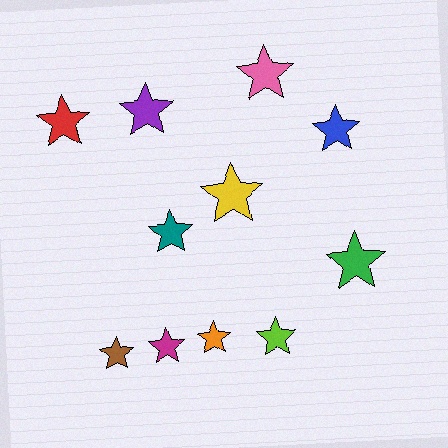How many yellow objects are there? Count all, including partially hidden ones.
There is 1 yellow object.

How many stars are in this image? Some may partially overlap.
There are 11 stars.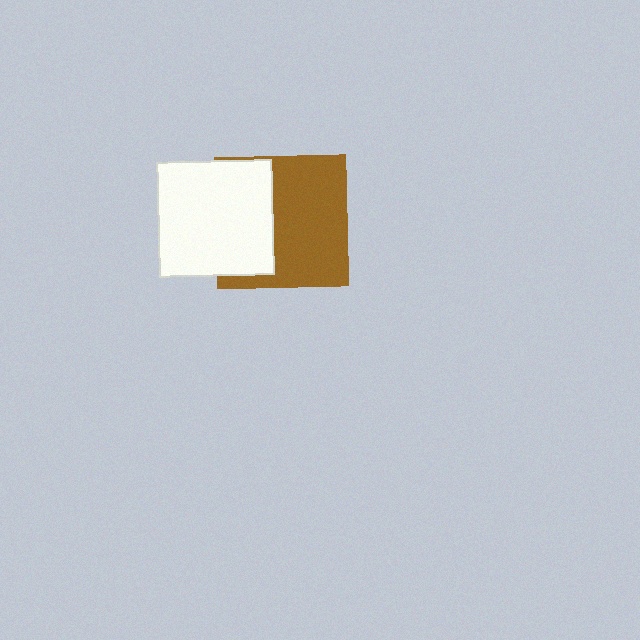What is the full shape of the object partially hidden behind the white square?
The partially hidden object is a brown square.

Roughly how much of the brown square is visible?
About half of it is visible (roughly 61%).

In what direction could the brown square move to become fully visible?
The brown square could move right. That would shift it out from behind the white square entirely.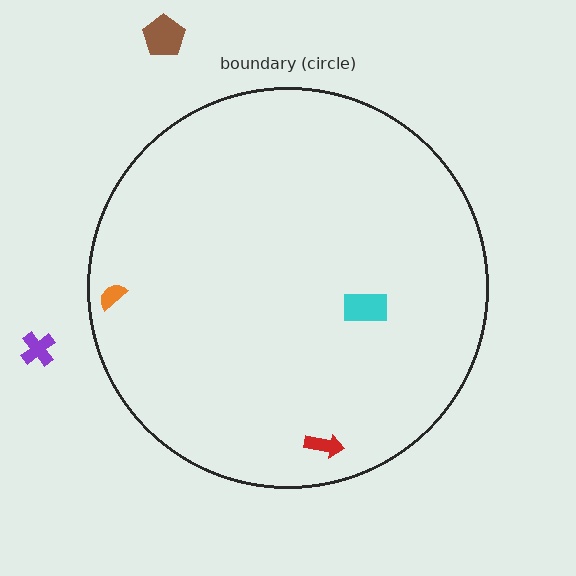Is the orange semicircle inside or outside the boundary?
Inside.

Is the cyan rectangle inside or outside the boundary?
Inside.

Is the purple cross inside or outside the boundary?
Outside.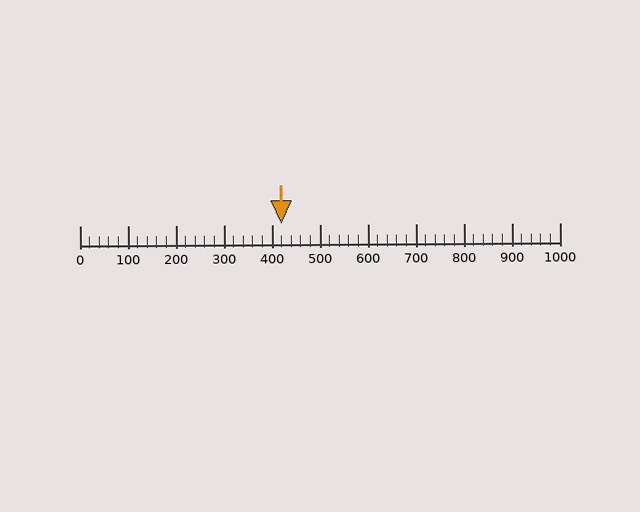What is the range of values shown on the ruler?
The ruler shows values from 0 to 1000.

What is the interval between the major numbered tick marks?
The major tick marks are spaced 100 units apart.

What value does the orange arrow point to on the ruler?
The orange arrow points to approximately 420.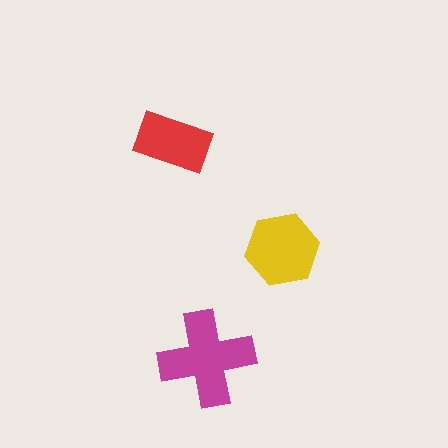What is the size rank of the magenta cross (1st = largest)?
1st.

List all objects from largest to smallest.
The magenta cross, the yellow hexagon, the red rectangle.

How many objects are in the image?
There are 3 objects in the image.